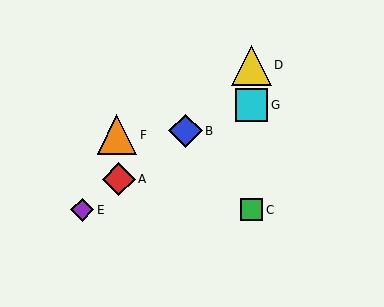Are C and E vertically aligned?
No, C is at x≈251 and E is at x≈82.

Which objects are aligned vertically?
Objects C, D, G are aligned vertically.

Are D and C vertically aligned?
Yes, both are at x≈251.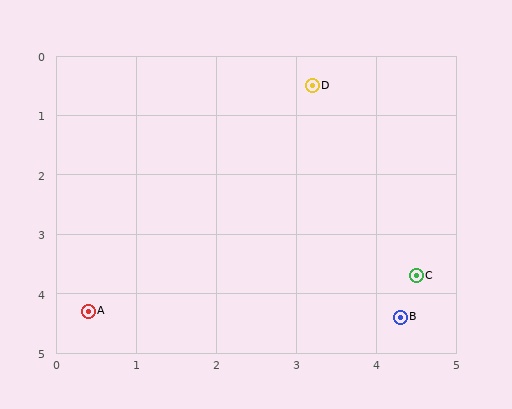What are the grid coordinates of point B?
Point B is at approximately (4.3, 4.4).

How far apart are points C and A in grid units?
Points C and A are about 4.1 grid units apart.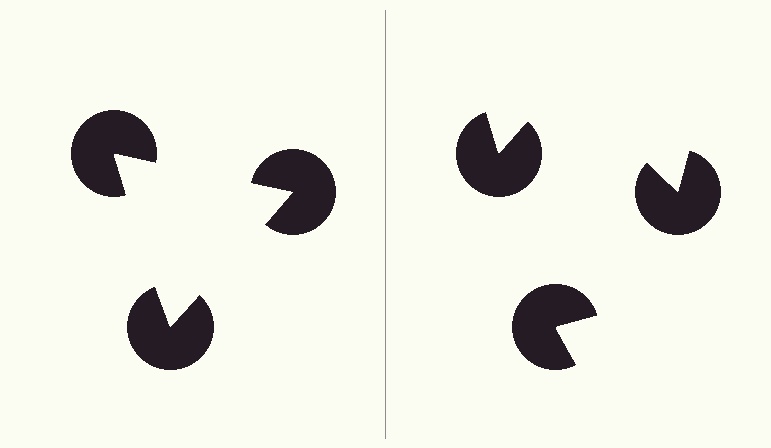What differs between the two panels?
The pac-man discs are positioned identically on both sides; only the wedge orientations differ. On the left they align to a triangle; on the right they are misaligned.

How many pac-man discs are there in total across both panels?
6 — 3 on each side.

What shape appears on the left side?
An illusory triangle.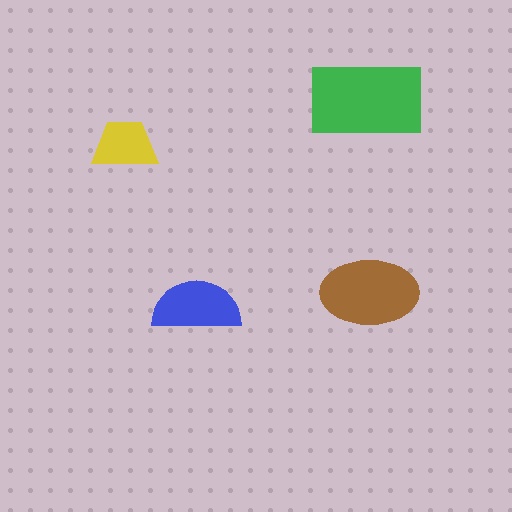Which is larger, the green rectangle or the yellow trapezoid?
The green rectangle.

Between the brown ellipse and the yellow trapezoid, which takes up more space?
The brown ellipse.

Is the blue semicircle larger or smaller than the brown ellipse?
Smaller.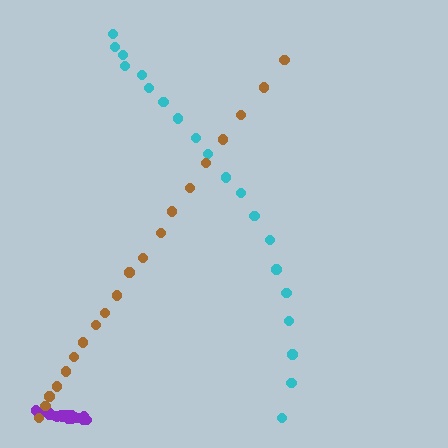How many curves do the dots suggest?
There are 3 distinct paths.